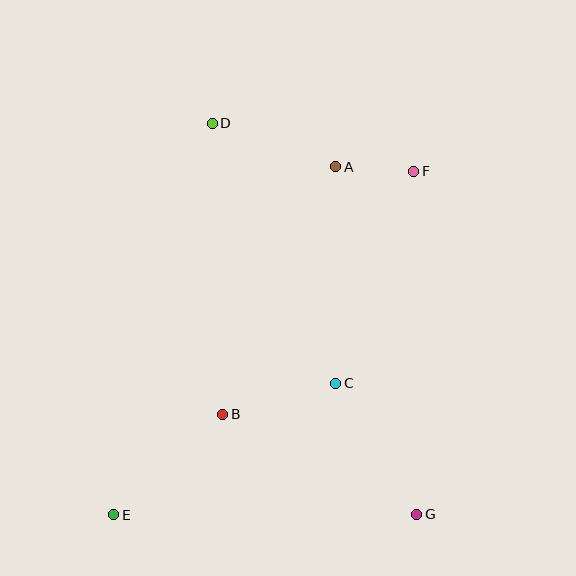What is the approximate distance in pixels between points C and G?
The distance between C and G is approximately 154 pixels.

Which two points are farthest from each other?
Points E and F are farthest from each other.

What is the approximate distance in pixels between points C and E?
The distance between C and E is approximately 258 pixels.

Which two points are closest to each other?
Points A and F are closest to each other.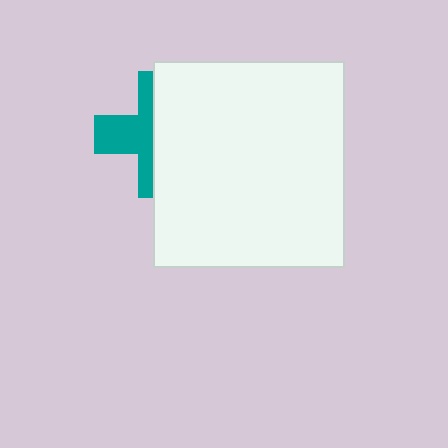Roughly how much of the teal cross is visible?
A small part of it is visible (roughly 44%).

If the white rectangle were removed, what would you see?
You would see the complete teal cross.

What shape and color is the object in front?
The object in front is a white rectangle.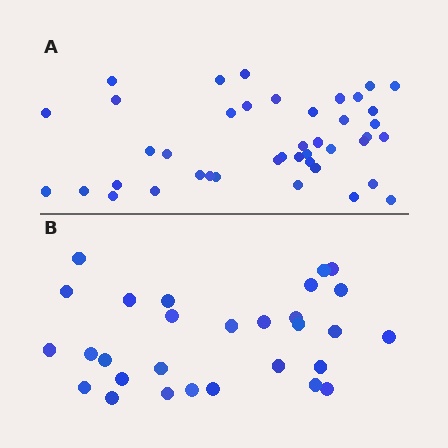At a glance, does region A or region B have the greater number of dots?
Region A (the top region) has more dots.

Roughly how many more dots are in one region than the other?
Region A has approximately 15 more dots than region B.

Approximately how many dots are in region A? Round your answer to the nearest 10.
About 40 dots. (The exact count is 42, which rounds to 40.)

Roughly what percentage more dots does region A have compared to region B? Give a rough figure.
About 45% more.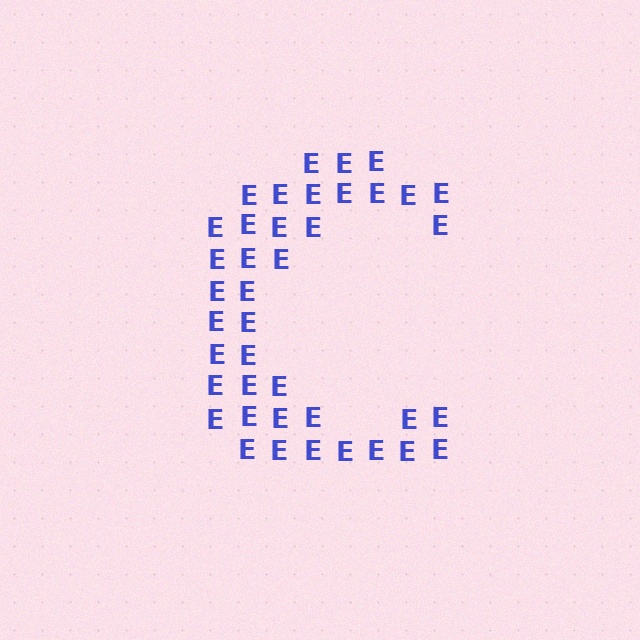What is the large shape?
The large shape is the letter C.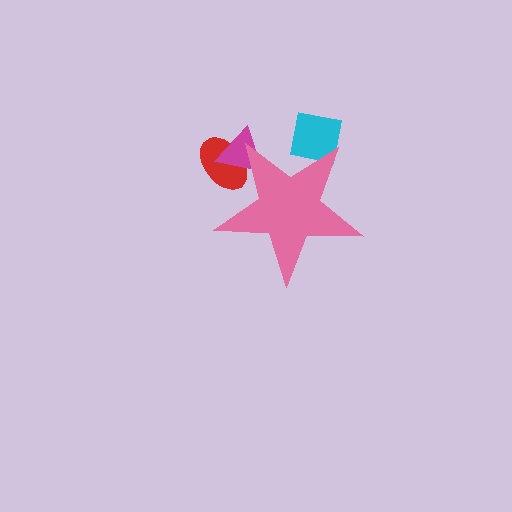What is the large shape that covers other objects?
A pink star.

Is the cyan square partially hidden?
Yes, the cyan square is partially hidden behind the pink star.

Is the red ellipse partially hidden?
Yes, the red ellipse is partially hidden behind the pink star.